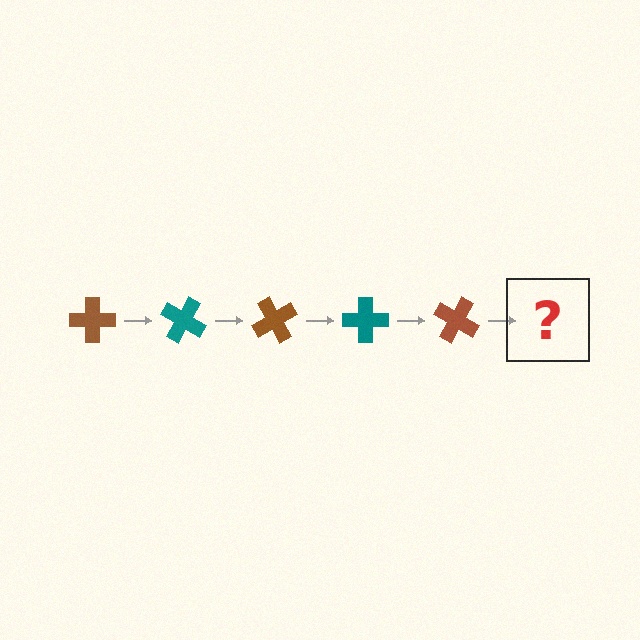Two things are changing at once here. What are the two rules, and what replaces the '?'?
The two rules are that it rotates 30 degrees each step and the color cycles through brown and teal. The '?' should be a teal cross, rotated 150 degrees from the start.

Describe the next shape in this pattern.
It should be a teal cross, rotated 150 degrees from the start.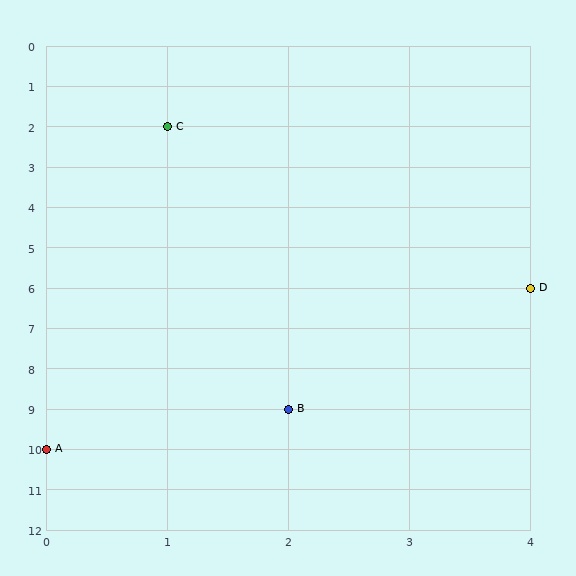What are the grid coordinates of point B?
Point B is at grid coordinates (2, 9).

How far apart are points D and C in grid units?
Points D and C are 3 columns and 4 rows apart (about 5.0 grid units diagonally).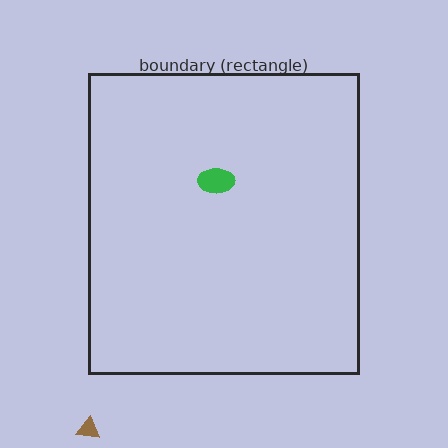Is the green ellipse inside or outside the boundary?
Inside.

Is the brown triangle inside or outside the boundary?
Outside.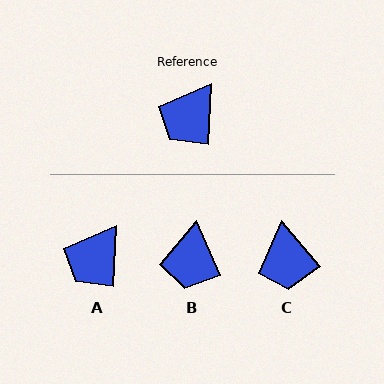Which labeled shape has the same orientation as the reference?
A.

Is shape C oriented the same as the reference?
No, it is off by about 43 degrees.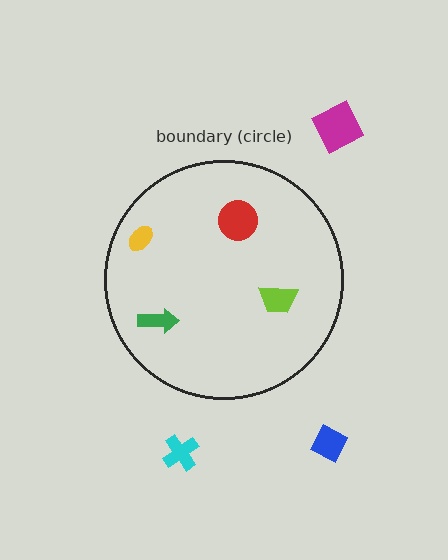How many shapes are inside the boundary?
4 inside, 3 outside.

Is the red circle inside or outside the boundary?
Inside.